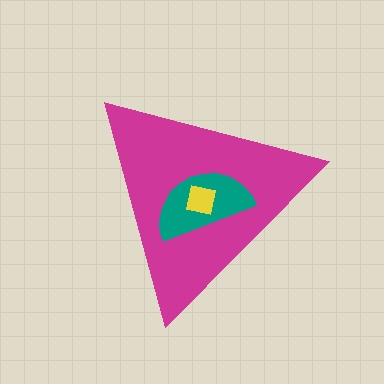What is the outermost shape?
The magenta triangle.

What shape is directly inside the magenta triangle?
The teal semicircle.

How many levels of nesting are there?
3.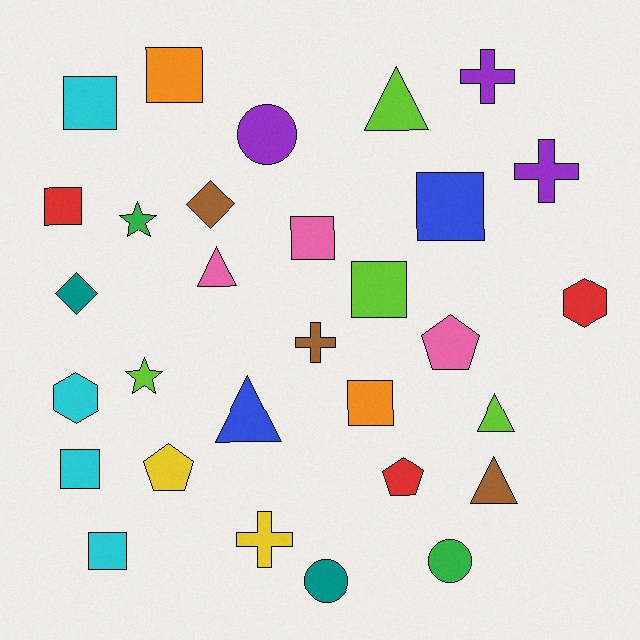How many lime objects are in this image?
There are 4 lime objects.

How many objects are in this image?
There are 30 objects.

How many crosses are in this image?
There are 4 crosses.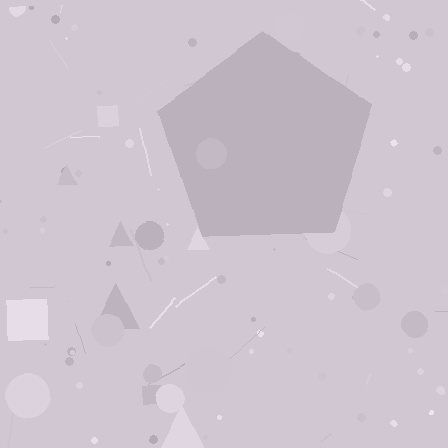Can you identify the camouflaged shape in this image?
The camouflaged shape is a pentagon.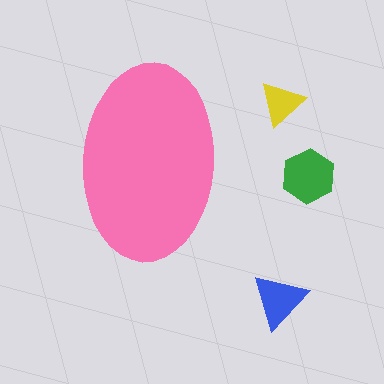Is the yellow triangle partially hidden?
No, the yellow triangle is fully visible.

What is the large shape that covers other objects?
A pink ellipse.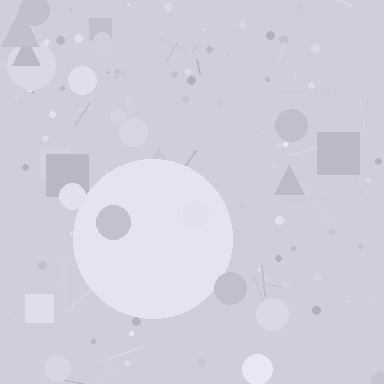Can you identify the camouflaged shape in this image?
The camouflaged shape is a circle.